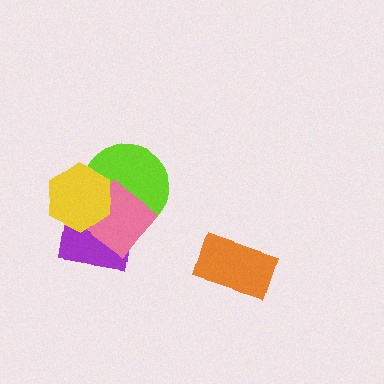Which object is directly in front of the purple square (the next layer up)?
The pink diamond is directly in front of the purple square.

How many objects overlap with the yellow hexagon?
3 objects overlap with the yellow hexagon.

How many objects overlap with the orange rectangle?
0 objects overlap with the orange rectangle.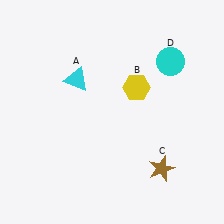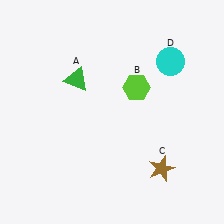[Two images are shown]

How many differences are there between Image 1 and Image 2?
There are 2 differences between the two images.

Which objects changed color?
A changed from cyan to green. B changed from yellow to lime.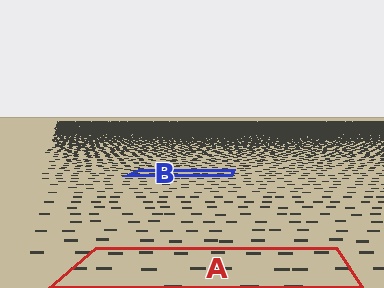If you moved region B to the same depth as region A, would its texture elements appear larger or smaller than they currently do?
They would appear larger. At a closer depth, the same texture elements are projected at a bigger on-screen size.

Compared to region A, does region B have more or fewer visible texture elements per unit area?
Region B has more texture elements per unit area — they are packed more densely because it is farther away.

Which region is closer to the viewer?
Region A is closer. The texture elements there are larger and more spread out.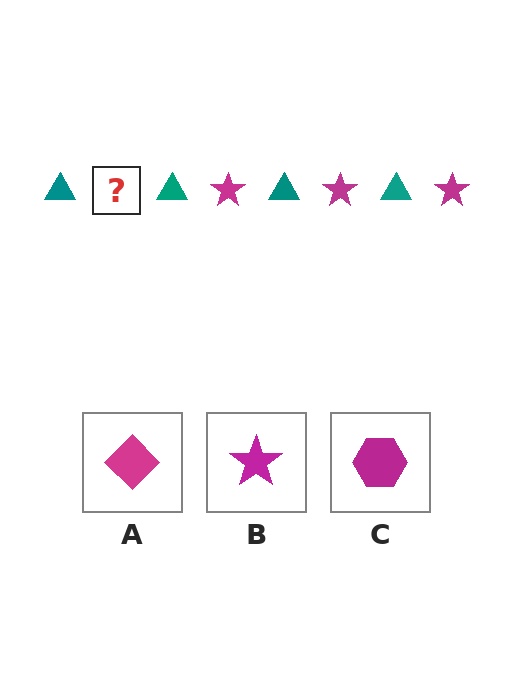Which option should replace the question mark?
Option B.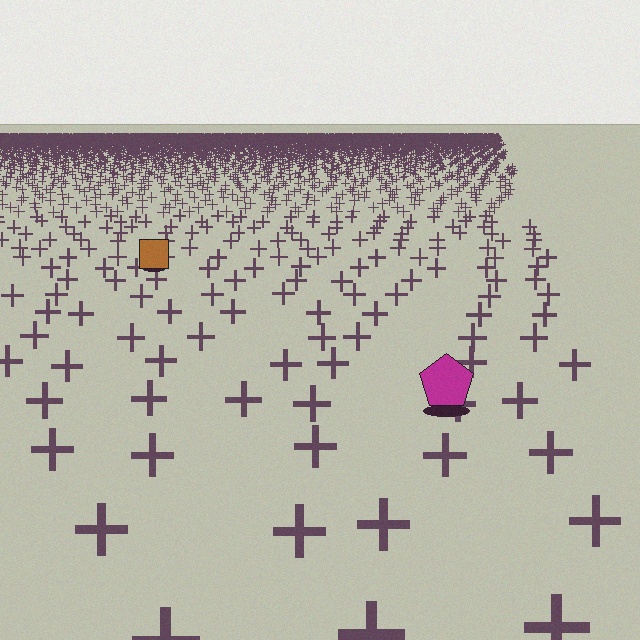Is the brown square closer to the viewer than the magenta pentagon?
No. The magenta pentagon is closer — you can tell from the texture gradient: the ground texture is coarser near it.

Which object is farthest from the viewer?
The brown square is farthest from the viewer. It appears smaller and the ground texture around it is denser.